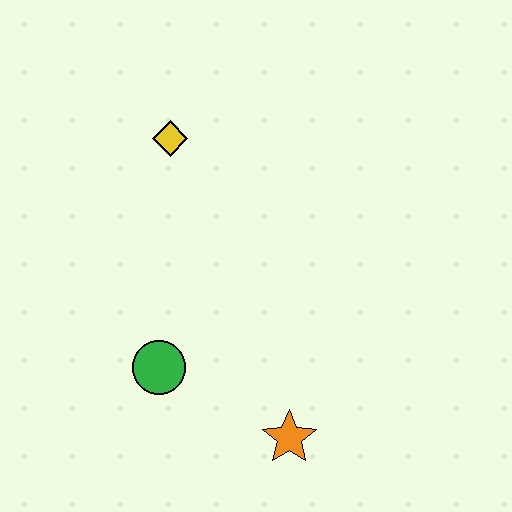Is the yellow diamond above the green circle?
Yes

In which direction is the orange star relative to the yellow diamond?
The orange star is below the yellow diamond.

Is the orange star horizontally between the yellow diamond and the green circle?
No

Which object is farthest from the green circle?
The yellow diamond is farthest from the green circle.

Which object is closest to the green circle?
The orange star is closest to the green circle.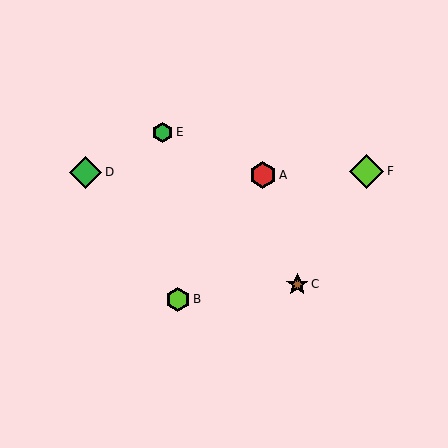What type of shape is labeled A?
Shape A is a red hexagon.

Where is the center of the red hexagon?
The center of the red hexagon is at (263, 175).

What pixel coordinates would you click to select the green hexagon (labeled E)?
Click at (163, 132) to select the green hexagon E.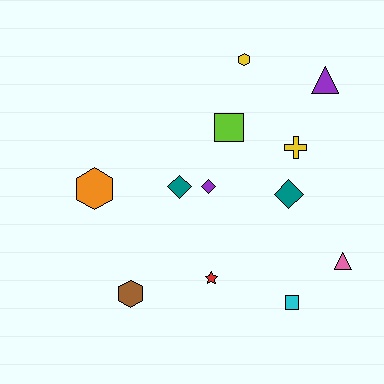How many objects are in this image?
There are 12 objects.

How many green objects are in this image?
There are no green objects.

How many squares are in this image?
There are 2 squares.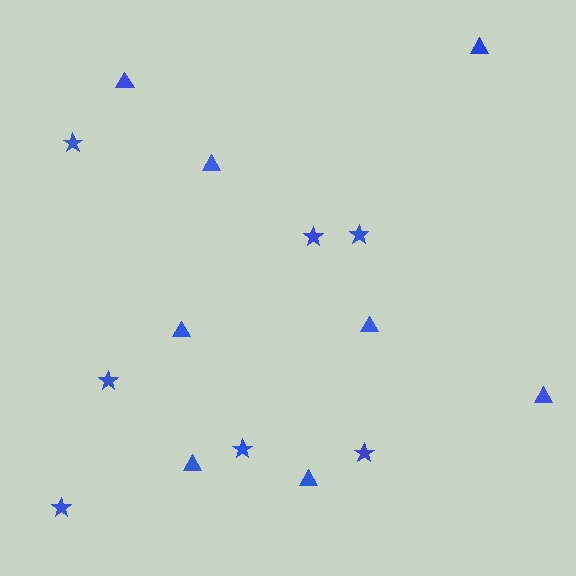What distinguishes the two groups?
There are 2 groups: one group of stars (7) and one group of triangles (8).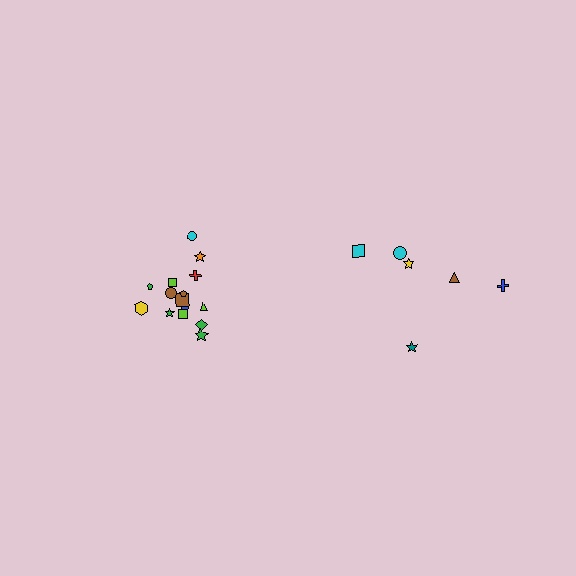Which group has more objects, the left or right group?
The left group.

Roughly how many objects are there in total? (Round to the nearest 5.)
Roughly 20 objects in total.